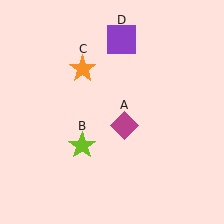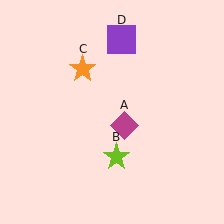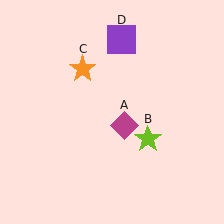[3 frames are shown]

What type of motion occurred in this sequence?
The lime star (object B) rotated counterclockwise around the center of the scene.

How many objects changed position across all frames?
1 object changed position: lime star (object B).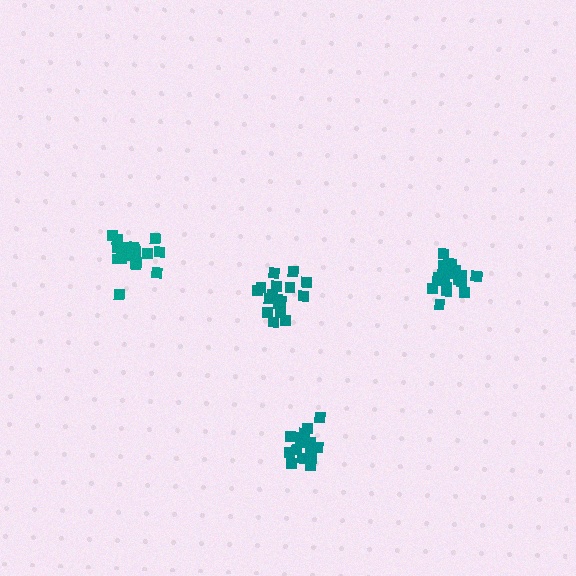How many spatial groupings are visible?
There are 4 spatial groupings.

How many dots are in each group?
Group 1: 21 dots, Group 2: 18 dots, Group 3: 21 dots, Group 4: 16 dots (76 total).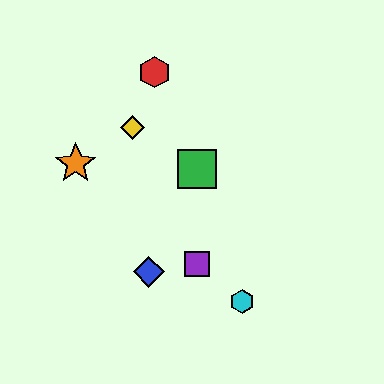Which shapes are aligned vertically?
The green square, the purple square are aligned vertically.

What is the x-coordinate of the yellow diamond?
The yellow diamond is at x≈132.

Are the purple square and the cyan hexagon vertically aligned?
No, the purple square is at x≈197 and the cyan hexagon is at x≈242.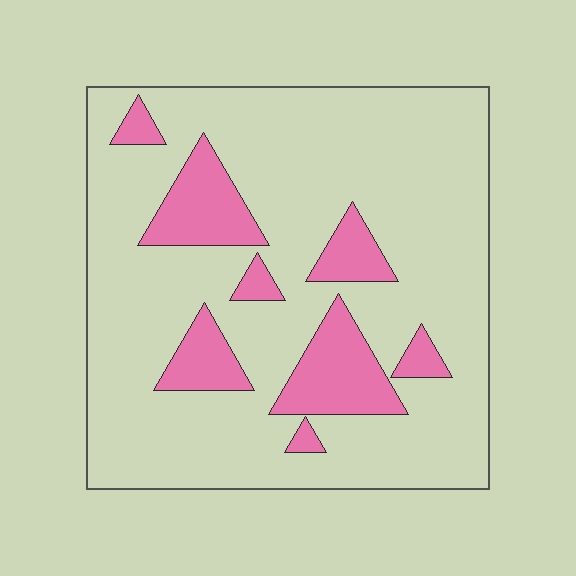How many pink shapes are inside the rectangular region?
8.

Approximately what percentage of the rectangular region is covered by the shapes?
Approximately 20%.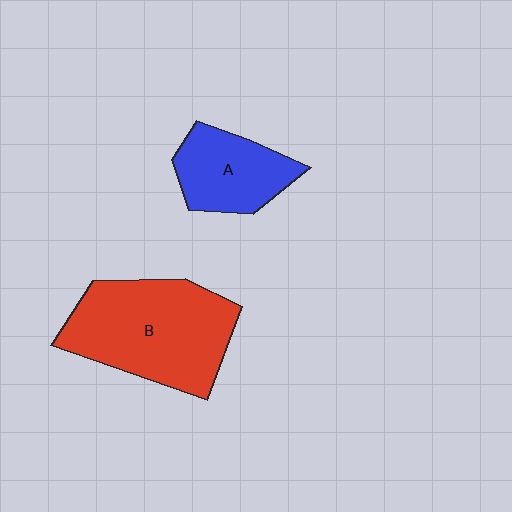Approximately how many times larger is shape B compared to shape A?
Approximately 1.9 times.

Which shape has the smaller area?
Shape A (blue).